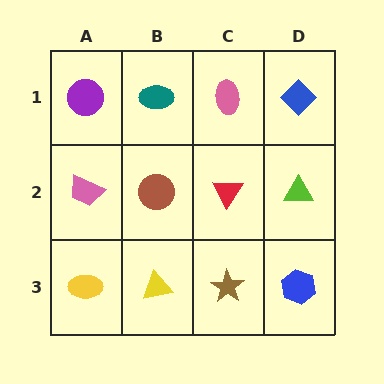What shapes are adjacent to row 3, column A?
A pink trapezoid (row 2, column A), a yellow triangle (row 3, column B).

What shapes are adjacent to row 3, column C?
A red triangle (row 2, column C), a yellow triangle (row 3, column B), a blue hexagon (row 3, column D).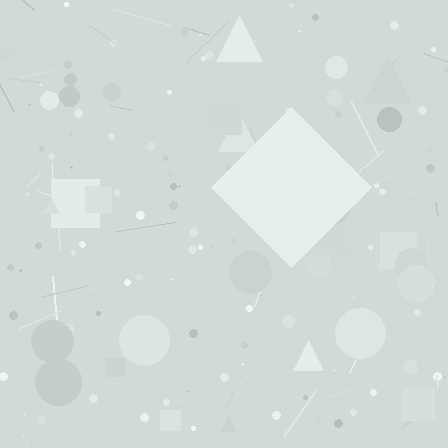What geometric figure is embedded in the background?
A diamond is embedded in the background.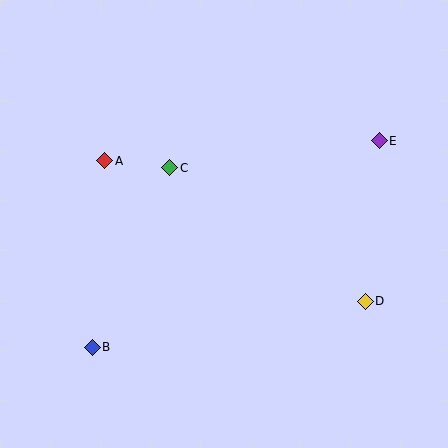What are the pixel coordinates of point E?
Point E is at (379, 141).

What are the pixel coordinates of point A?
Point A is at (105, 161).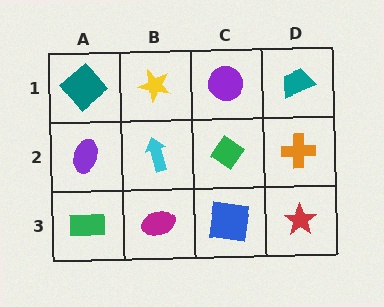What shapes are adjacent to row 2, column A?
A teal diamond (row 1, column A), a green rectangle (row 3, column A), a cyan arrow (row 2, column B).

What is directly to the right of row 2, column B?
A green diamond.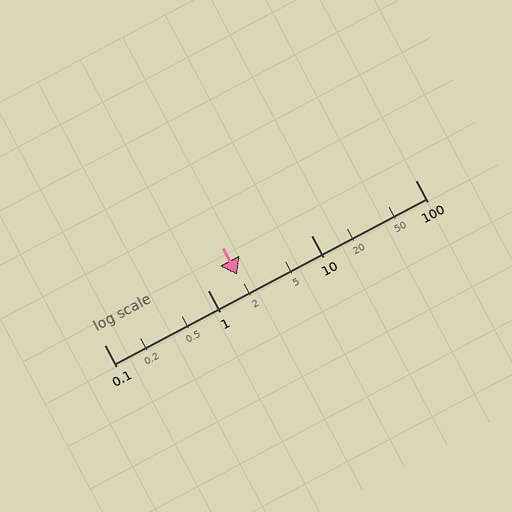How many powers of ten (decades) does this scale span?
The scale spans 3 decades, from 0.1 to 100.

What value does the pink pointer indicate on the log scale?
The pointer indicates approximately 1.9.